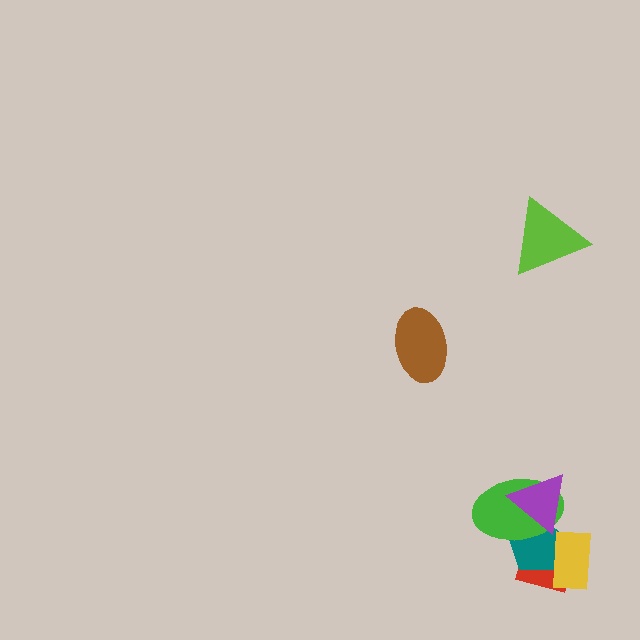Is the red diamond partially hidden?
Yes, it is partially covered by another shape.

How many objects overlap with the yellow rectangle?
2 objects overlap with the yellow rectangle.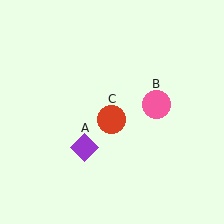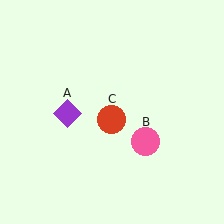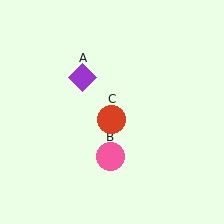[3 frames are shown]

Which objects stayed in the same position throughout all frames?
Red circle (object C) remained stationary.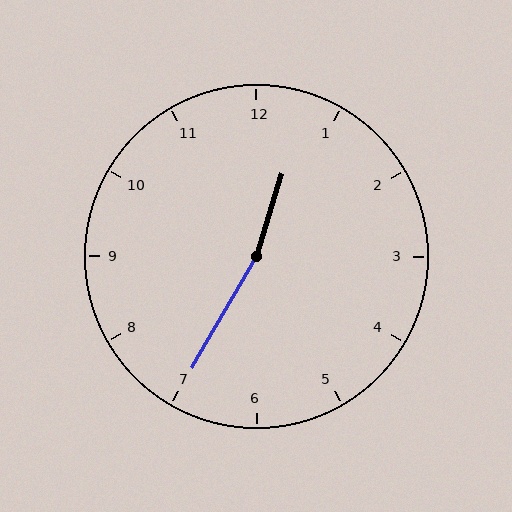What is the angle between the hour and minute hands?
Approximately 168 degrees.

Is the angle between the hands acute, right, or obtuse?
It is obtuse.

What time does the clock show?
12:35.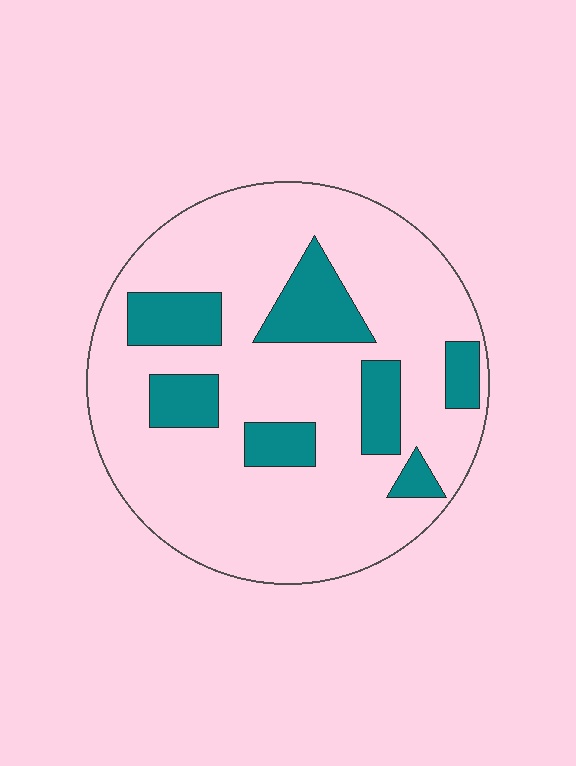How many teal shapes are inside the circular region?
7.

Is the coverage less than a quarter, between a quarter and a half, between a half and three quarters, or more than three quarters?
Less than a quarter.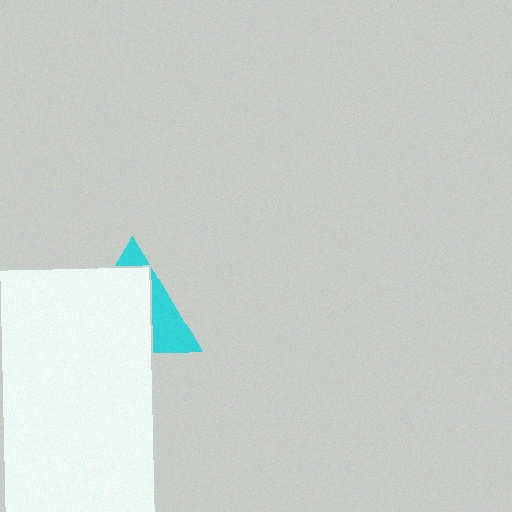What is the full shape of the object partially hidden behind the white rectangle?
The partially hidden object is a cyan triangle.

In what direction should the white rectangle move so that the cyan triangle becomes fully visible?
The white rectangle should move toward the lower-left. That is the shortest direction to clear the overlap and leave the cyan triangle fully visible.